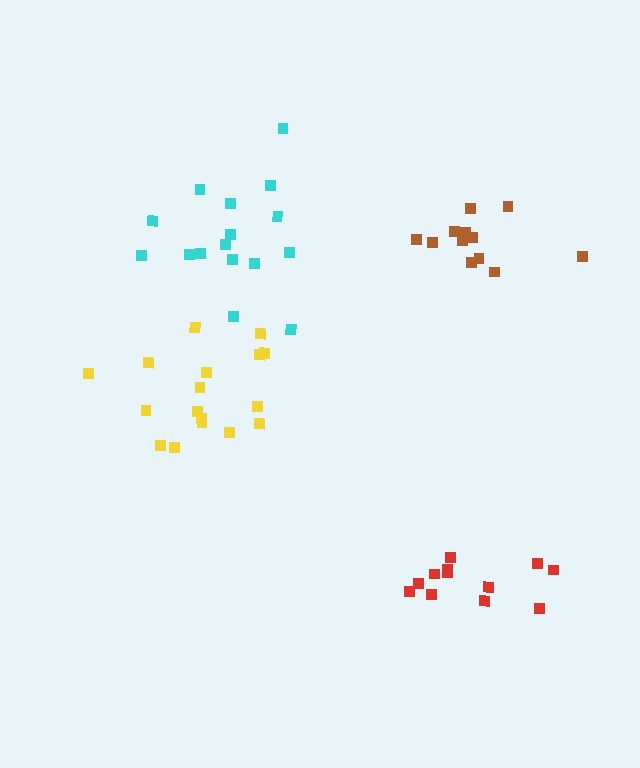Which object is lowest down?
The red cluster is bottommost.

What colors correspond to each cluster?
The clusters are colored: yellow, brown, cyan, red.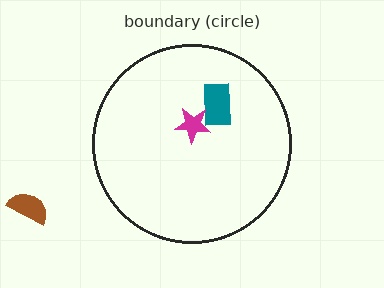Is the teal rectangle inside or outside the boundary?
Inside.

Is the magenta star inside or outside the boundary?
Inside.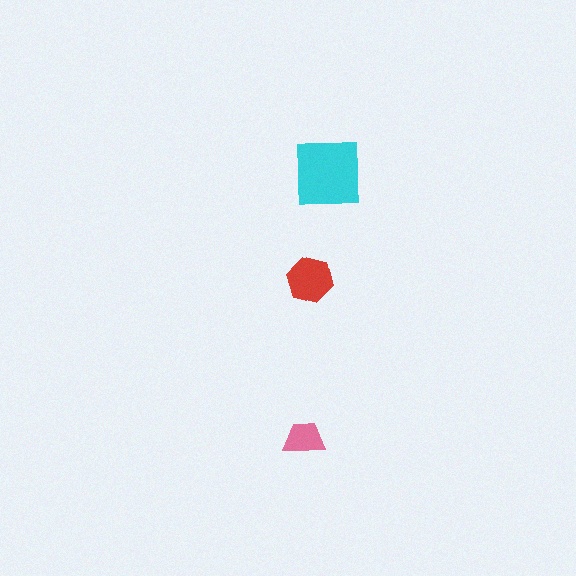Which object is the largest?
The cyan square.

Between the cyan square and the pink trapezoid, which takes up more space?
The cyan square.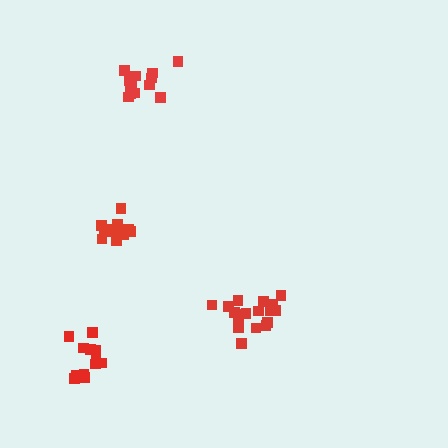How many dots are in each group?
Group 1: 13 dots, Group 2: 14 dots, Group 3: 13 dots, Group 4: 18 dots (58 total).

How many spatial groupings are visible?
There are 4 spatial groupings.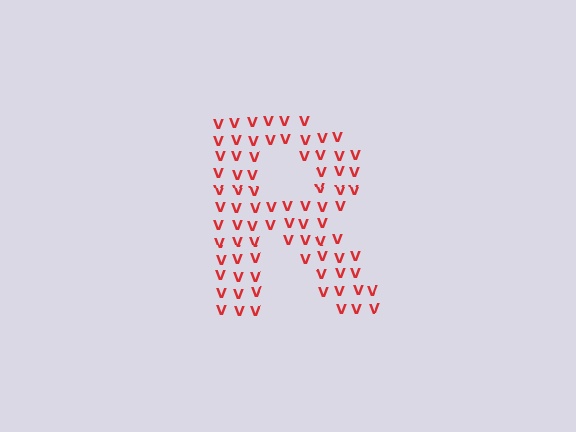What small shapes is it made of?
It is made of small letter V's.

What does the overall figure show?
The overall figure shows the letter R.